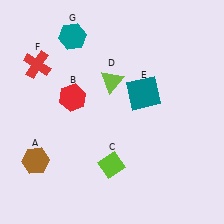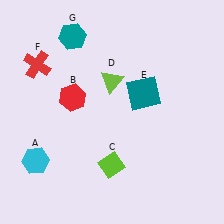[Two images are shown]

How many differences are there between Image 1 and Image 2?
There is 1 difference between the two images.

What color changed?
The hexagon (A) changed from brown in Image 1 to cyan in Image 2.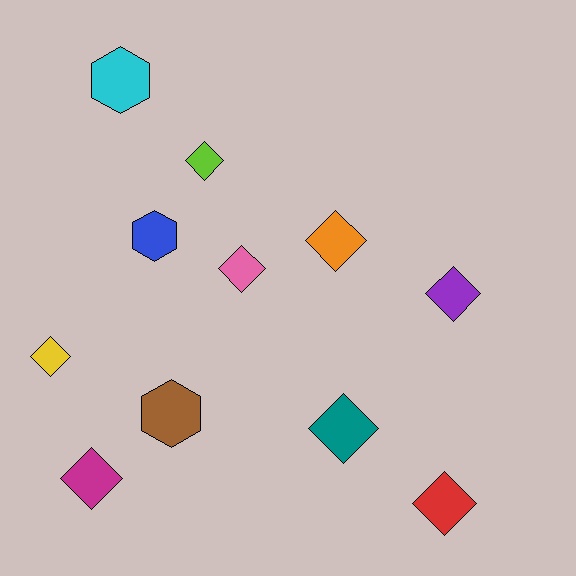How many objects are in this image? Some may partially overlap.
There are 11 objects.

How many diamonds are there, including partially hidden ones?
There are 8 diamonds.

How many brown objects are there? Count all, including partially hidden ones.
There is 1 brown object.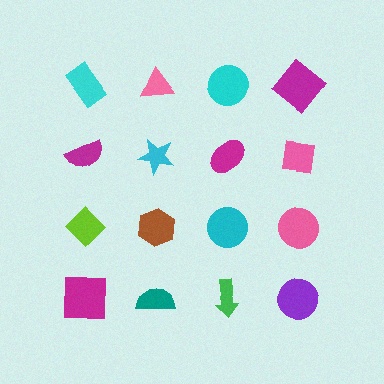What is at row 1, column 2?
A pink triangle.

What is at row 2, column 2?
A cyan star.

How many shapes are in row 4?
4 shapes.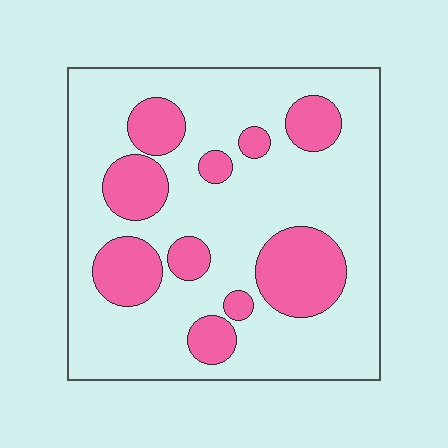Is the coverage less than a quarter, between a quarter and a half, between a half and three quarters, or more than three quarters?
Between a quarter and a half.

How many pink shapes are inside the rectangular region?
10.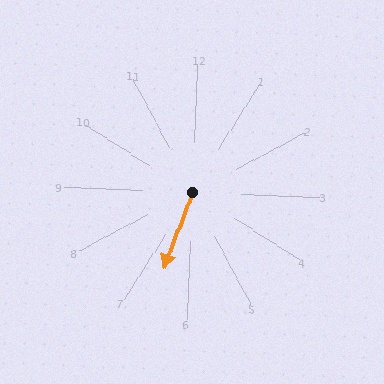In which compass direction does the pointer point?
South.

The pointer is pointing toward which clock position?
Roughly 7 o'clock.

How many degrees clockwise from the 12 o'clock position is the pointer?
Approximately 198 degrees.